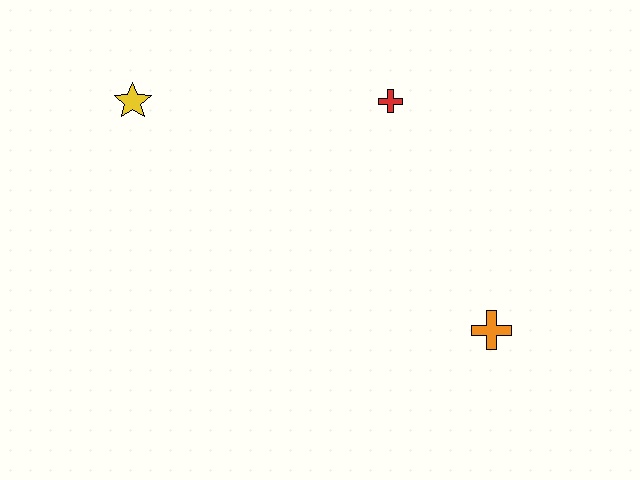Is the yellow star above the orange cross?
Yes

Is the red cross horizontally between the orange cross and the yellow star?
Yes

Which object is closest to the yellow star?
The red cross is closest to the yellow star.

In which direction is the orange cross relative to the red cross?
The orange cross is below the red cross.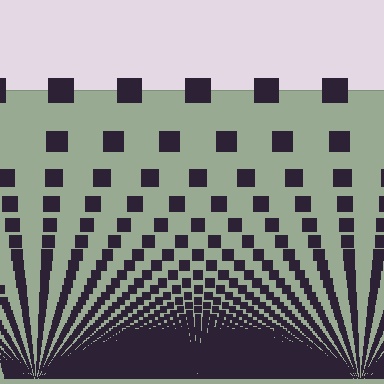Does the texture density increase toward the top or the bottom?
Density increases toward the bottom.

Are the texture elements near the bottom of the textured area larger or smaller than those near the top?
Smaller. The gradient is inverted — elements near the bottom are smaller and denser.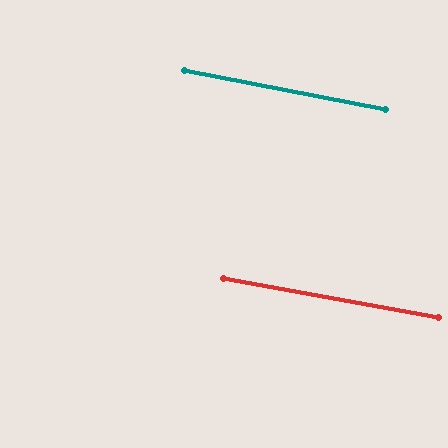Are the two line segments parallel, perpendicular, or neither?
Parallel — their directions differ by only 0.4°.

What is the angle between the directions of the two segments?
Approximately 0 degrees.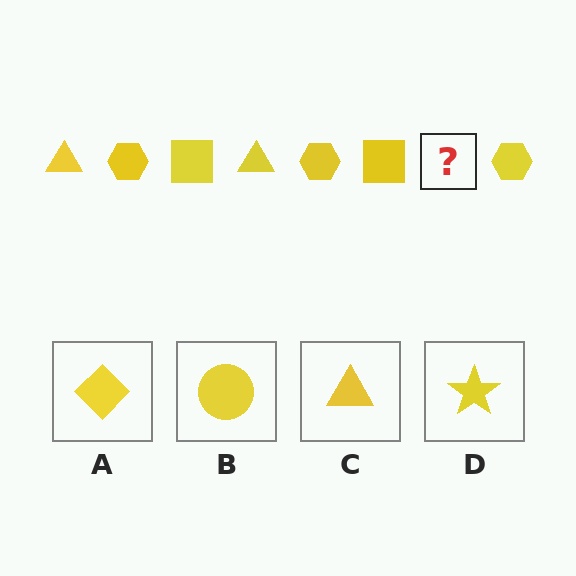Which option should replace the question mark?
Option C.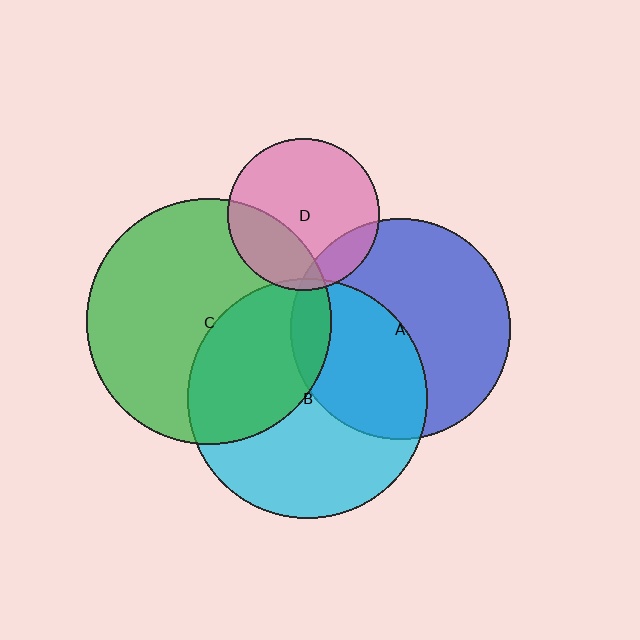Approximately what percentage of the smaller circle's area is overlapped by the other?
Approximately 15%.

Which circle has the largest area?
Circle C (green).